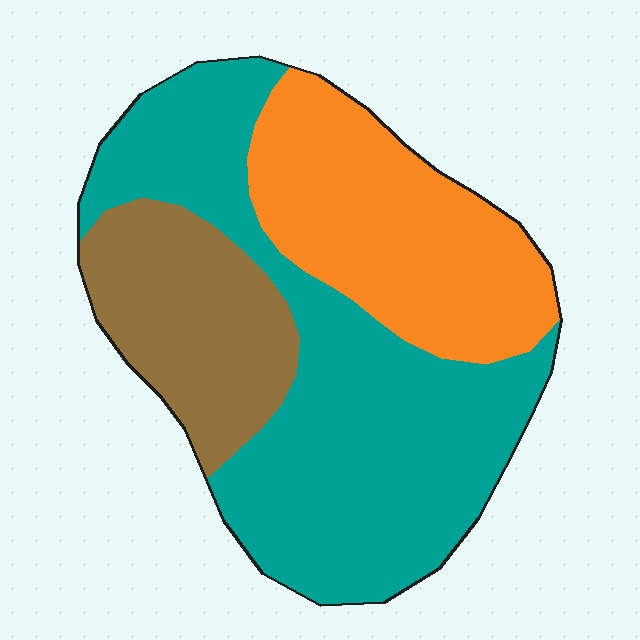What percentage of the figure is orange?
Orange covers roughly 30% of the figure.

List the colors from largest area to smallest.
From largest to smallest: teal, orange, brown.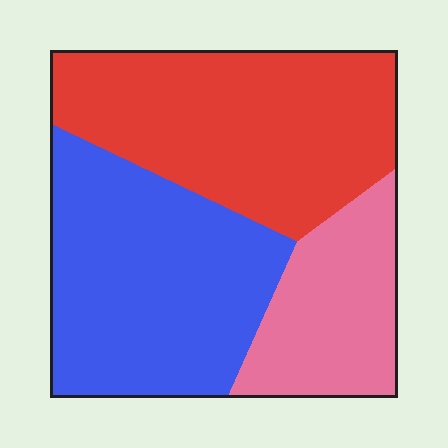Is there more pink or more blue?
Blue.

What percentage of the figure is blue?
Blue takes up about two fifths (2/5) of the figure.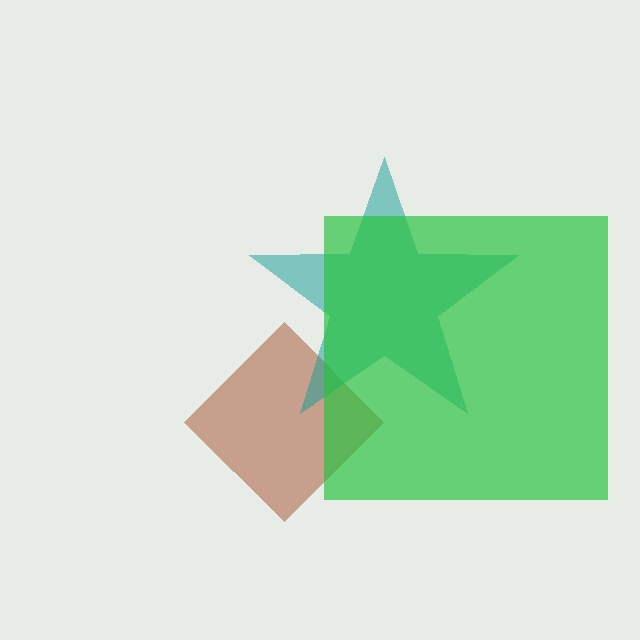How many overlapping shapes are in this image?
There are 3 overlapping shapes in the image.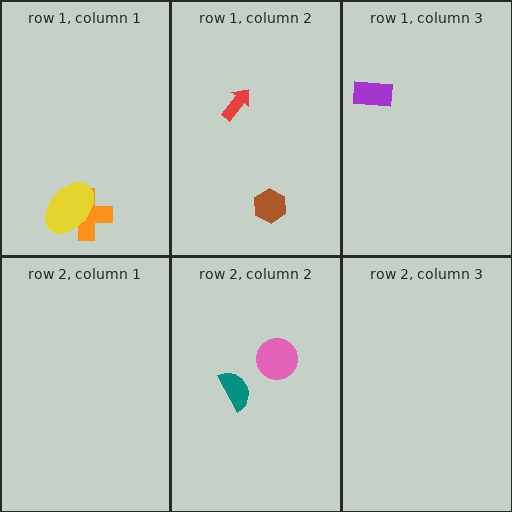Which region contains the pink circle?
The row 2, column 2 region.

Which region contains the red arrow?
The row 1, column 2 region.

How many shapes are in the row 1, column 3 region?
1.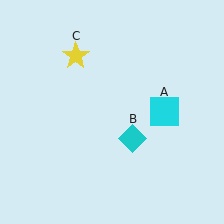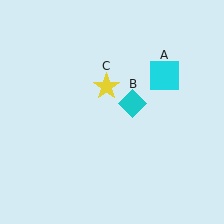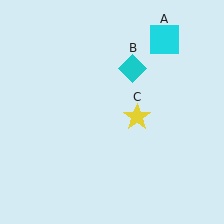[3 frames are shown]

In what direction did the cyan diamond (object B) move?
The cyan diamond (object B) moved up.